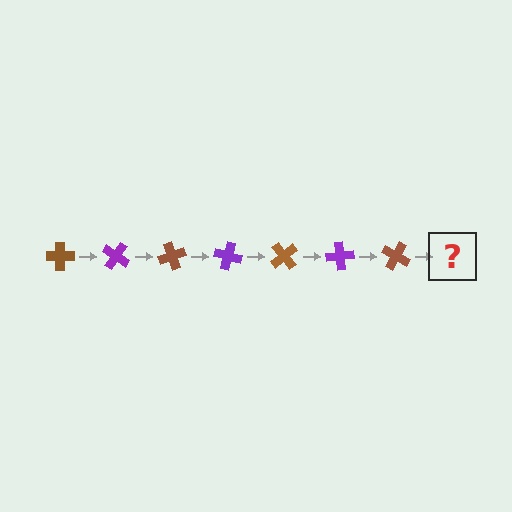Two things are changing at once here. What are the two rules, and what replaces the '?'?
The two rules are that it rotates 35 degrees each step and the color cycles through brown and purple. The '?' should be a purple cross, rotated 245 degrees from the start.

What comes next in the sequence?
The next element should be a purple cross, rotated 245 degrees from the start.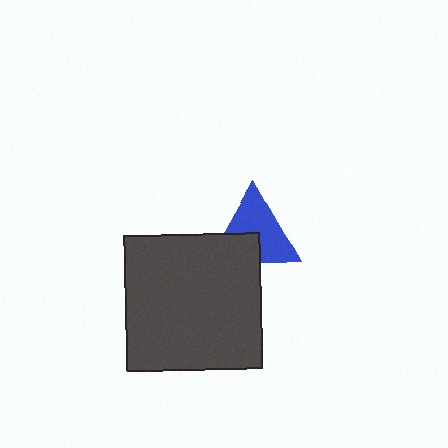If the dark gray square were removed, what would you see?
You would see the complete blue triangle.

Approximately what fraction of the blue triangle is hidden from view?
Roughly 34% of the blue triangle is hidden behind the dark gray square.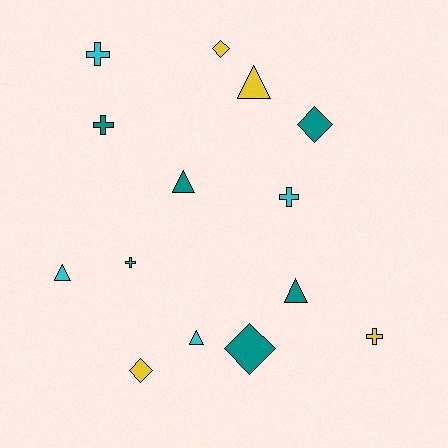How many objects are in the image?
There are 14 objects.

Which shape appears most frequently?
Triangle, with 5 objects.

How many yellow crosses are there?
There is 1 yellow cross.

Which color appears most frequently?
Cyan, with 5 objects.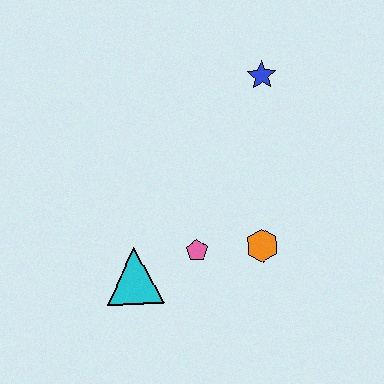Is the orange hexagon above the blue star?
No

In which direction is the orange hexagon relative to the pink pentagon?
The orange hexagon is to the right of the pink pentagon.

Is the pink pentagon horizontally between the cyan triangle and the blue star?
Yes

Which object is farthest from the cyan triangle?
The blue star is farthest from the cyan triangle.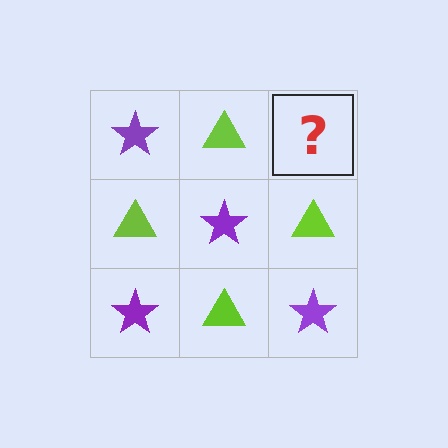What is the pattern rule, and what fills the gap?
The rule is that it alternates purple star and lime triangle in a checkerboard pattern. The gap should be filled with a purple star.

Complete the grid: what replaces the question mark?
The question mark should be replaced with a purple star.